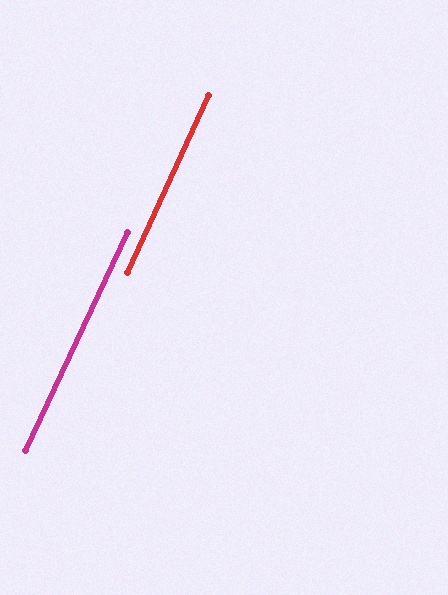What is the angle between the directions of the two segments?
Approximately 0 degrees.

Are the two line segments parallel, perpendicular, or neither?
Parallel — their directions differ by only 0.4°.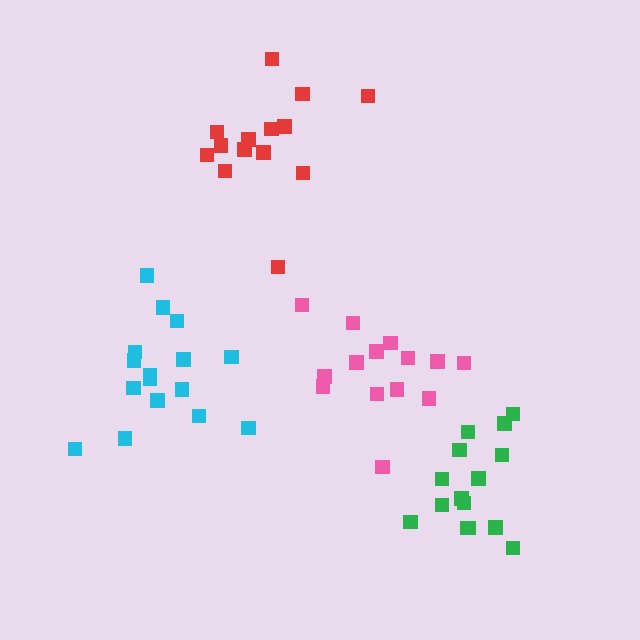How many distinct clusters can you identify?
There are 4 distinct clusters.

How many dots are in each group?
Group 1: 16 dots, Group 2: 14 dots, Group 3: 14 dots, Group 4: 15 dots (59 total).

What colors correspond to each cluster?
The clusters are colored: cyan, red, pink, green.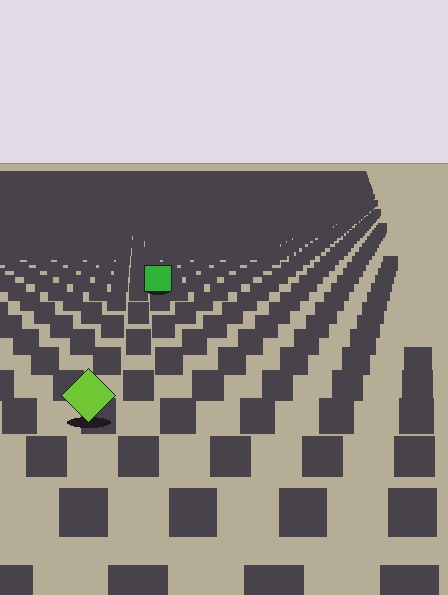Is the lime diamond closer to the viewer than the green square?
Yes. The lime diamond is closer — you can tell from the texture gradient: the ground texture is coarser near it.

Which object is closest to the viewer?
The lime diamond is closest. The texture marks near it are larger and more spread out.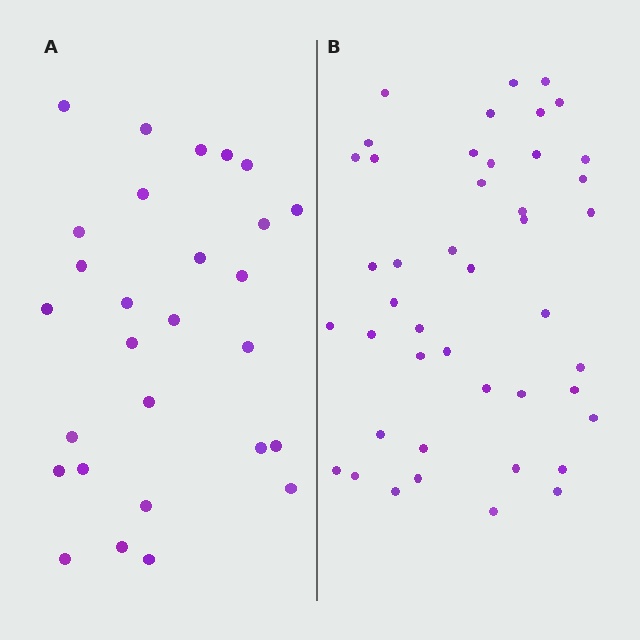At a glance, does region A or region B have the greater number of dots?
Region B (the right region) has more dots.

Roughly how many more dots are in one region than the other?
Region B has approximately 15 more dots than region A.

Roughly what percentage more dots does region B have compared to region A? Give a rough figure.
About 55% more.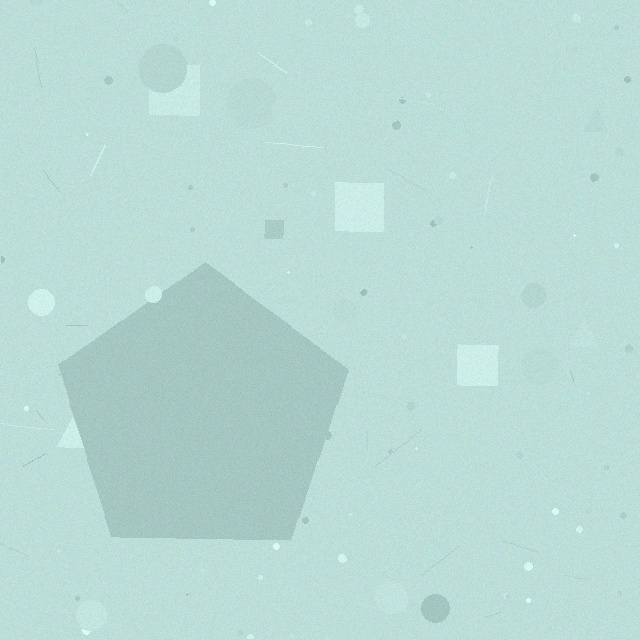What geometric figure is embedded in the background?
A pentagon is embedded in the background.